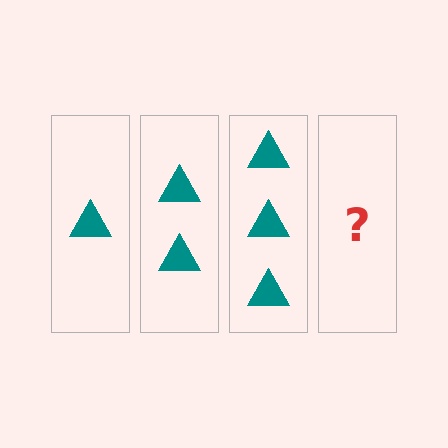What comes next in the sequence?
The next element should be 4 triangles.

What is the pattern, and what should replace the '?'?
The pattern is that each step adds one more triangle. The '?' should be 4 triangles.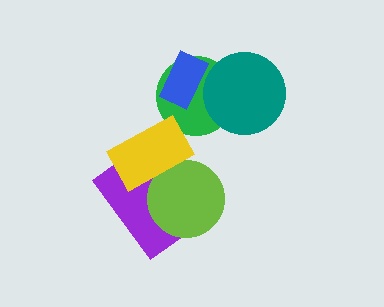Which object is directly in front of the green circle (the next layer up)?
The blue rectangle is directly in front of the green circle.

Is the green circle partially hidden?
Yes, it is partially covered by another shape.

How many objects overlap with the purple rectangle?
2 objects overlap with the purple rectangle.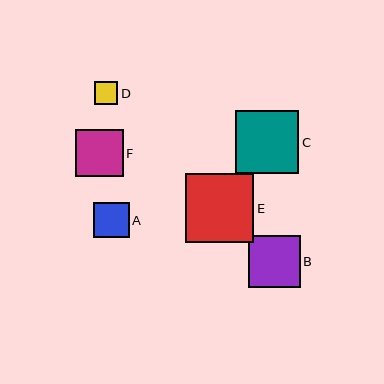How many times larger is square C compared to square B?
Square C is approximately 1.2 times the size of square B.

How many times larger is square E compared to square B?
Square E is approximately 1.3 times the size of square B.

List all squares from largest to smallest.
From largest to smallest: E, C, B, F, A, D.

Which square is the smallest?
Square D is the smallest with a size of approximately 23 pixels.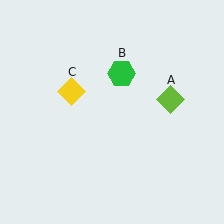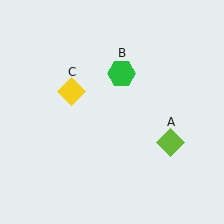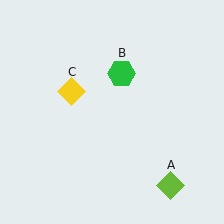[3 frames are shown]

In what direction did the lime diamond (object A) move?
The lime diamond (object A) moved down.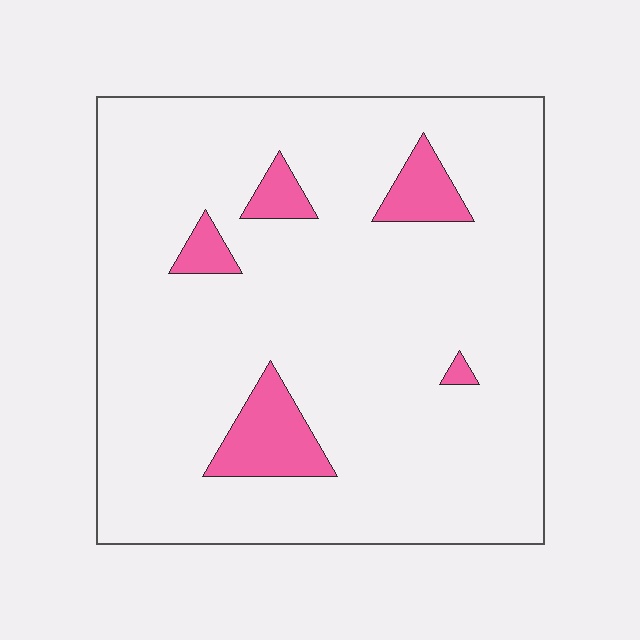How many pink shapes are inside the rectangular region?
5.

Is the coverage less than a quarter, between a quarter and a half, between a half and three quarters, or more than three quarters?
Less than a quarter.